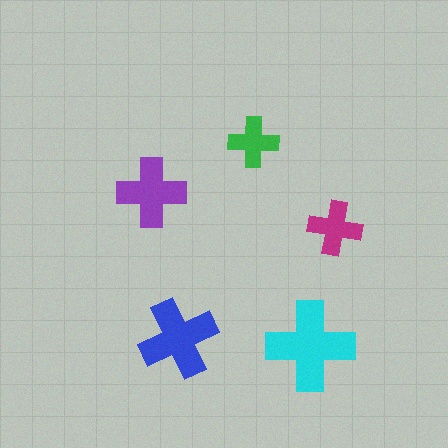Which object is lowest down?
The cyan cross is bottommost.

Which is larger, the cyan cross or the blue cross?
The cyan one.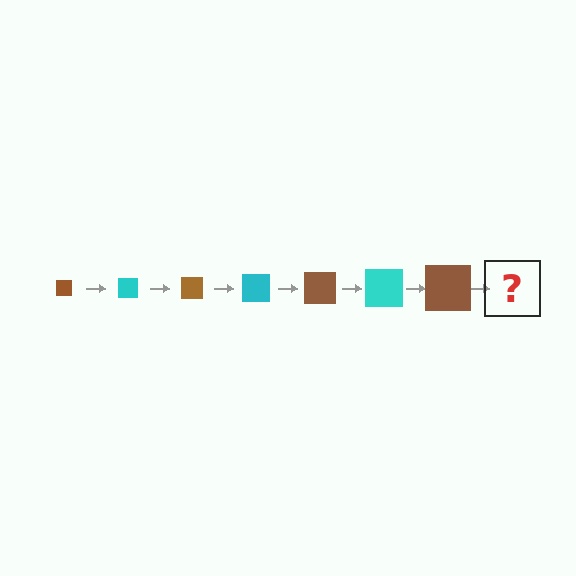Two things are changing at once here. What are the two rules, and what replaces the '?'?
The two rules are that the square grows larger each step and the color cycles through brown and cyan. The '?' should be a cyan square, larger than the previous one.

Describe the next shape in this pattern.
It should be a cyan square, larger than the previous one.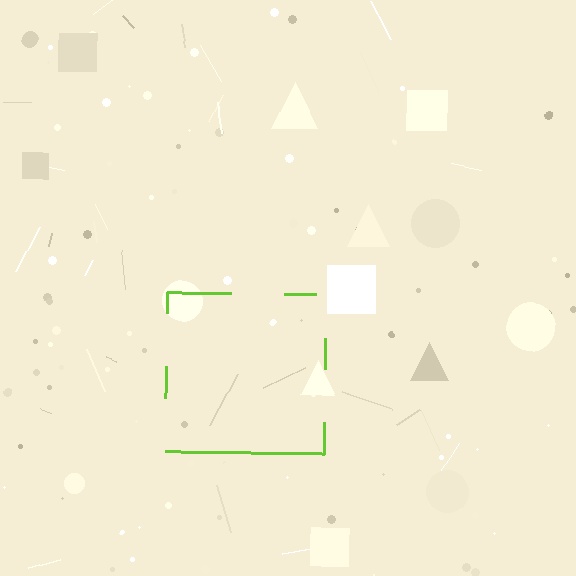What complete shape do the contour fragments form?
The contour fragments form a square.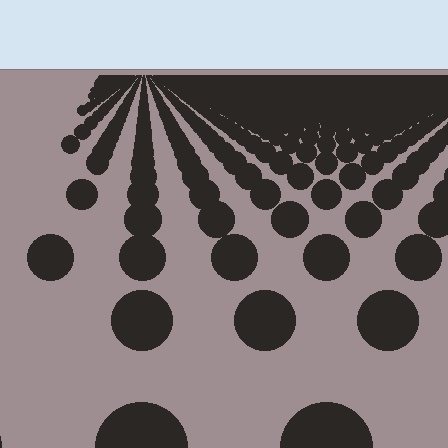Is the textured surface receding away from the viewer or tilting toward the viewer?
The surface is receding away from the viewer. Texture elements get smaller and denser toward the top.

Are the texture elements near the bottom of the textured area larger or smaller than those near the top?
Larger. Near the bottom, elements are closer to the viewer and appear at a bigger on-screen size.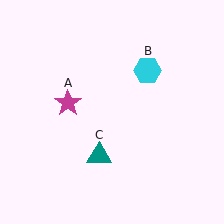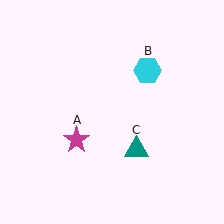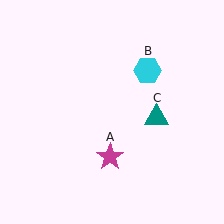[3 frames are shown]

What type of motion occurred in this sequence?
The magenta star (object A), teal triangle (object C) rotated counterclockwise around the center of the scene.